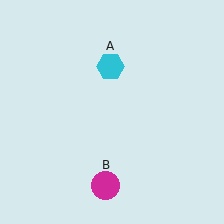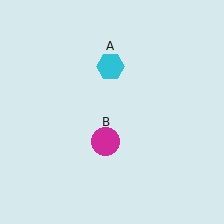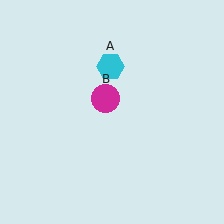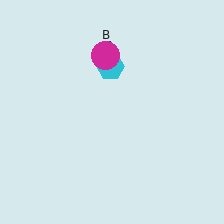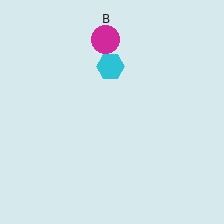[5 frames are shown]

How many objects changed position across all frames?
1 object changed position: magenta circle (object B).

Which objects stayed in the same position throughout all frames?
Cyan hexagon (object A) remained stationary.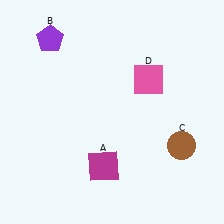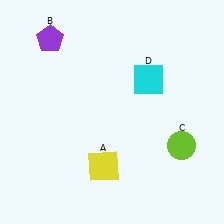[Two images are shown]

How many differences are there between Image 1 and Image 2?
There are 3 differences between the two images.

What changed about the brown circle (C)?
In Image 1, C is brown. In Image 2, it changed to lime.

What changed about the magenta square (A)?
In Image 1, A is magenta. In Image 2, it changed to yellow.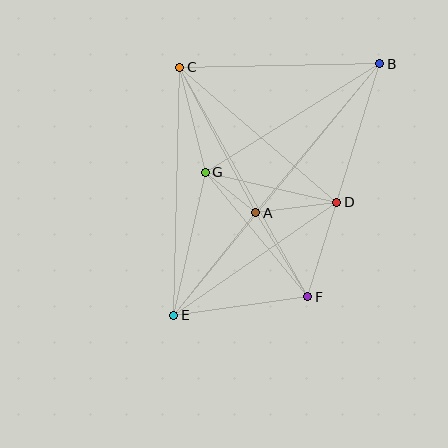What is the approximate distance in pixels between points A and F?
The distance between A and F is approximately 99 pixels.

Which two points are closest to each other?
Points A and G are closest to each other.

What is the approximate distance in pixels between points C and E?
The distance between C and E is approximately 248 pixels.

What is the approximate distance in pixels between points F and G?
The distance between F and G is approximately 161 pixels.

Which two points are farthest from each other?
Points B and E are farthest from each other.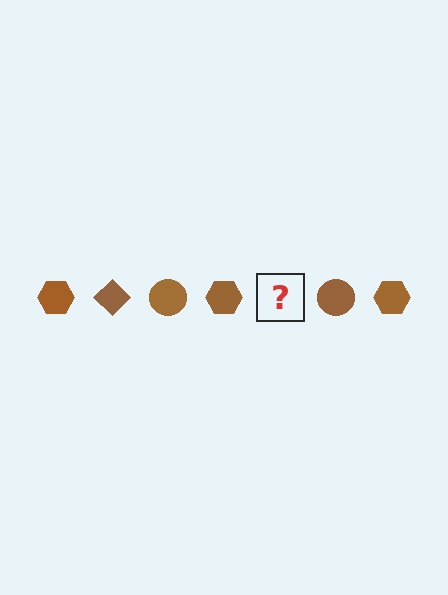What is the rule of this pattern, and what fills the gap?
The rule is that the pattern cycles through hexagon, diamond, circle shapes in brown. The gap should be filled with a brown diamond.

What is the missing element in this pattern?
The missing element is a brown diamond.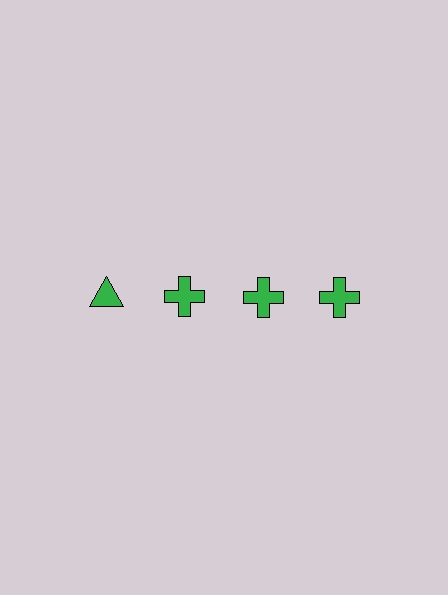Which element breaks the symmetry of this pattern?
The green triangle in the top row, leftmost column breaks the symmetry. All other shapes are green crosses.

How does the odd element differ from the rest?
It has a different shape: triangle instead of cross.